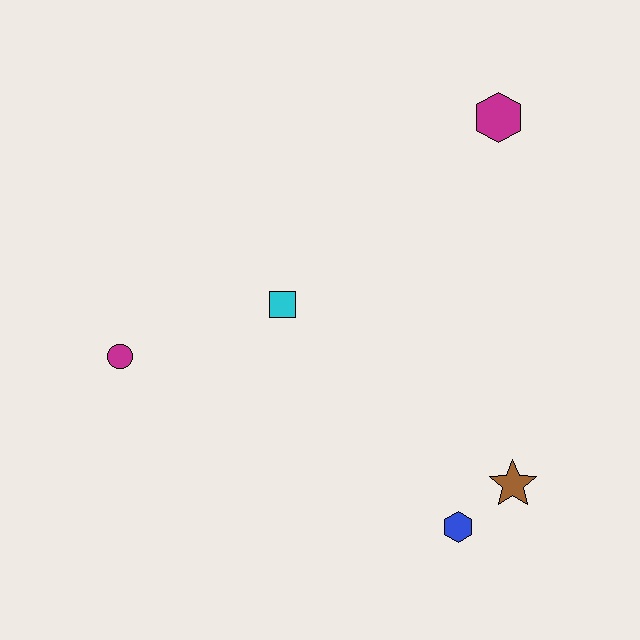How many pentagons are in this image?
There are no pentagons.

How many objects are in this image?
There are 5 objects.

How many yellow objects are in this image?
There are no yellow objects.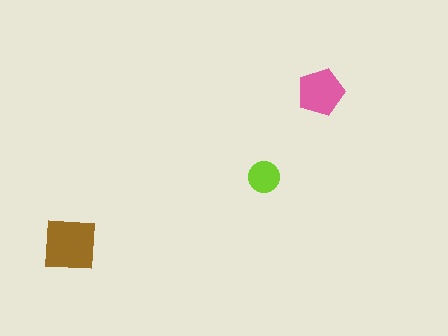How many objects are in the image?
There are 3 objects in the image.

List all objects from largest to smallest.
The brown square, the pink pentagon, the lime circle.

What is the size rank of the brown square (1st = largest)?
1st.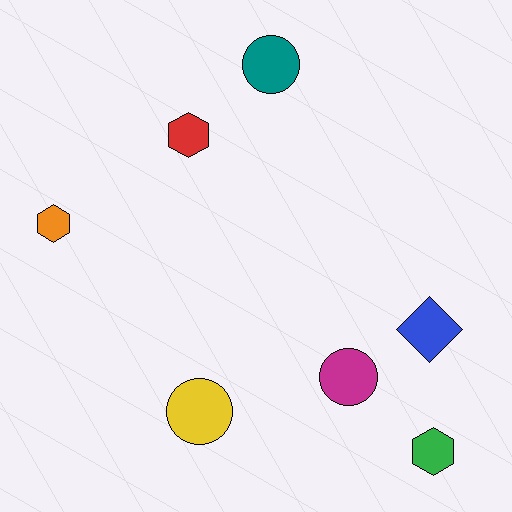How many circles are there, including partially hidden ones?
There are 3 circles.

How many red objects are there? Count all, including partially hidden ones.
There is 1 red object.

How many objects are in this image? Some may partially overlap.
There are 7 objects.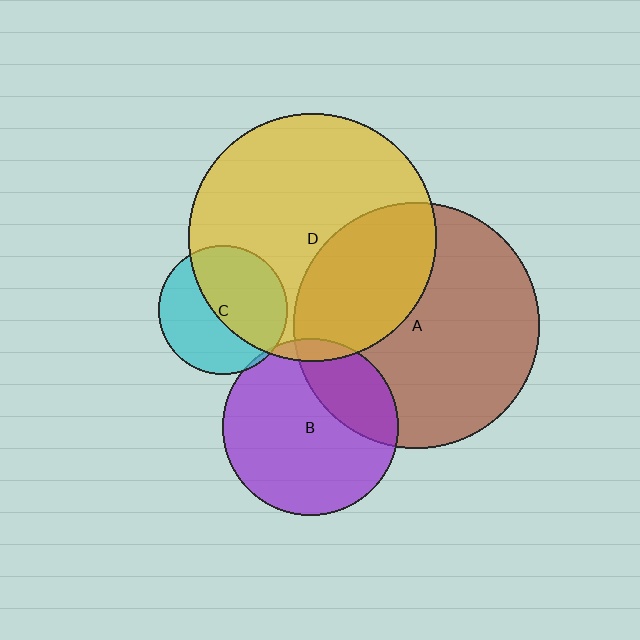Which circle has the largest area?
Circle D (yellow).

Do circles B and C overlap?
Yes.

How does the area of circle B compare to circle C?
Approximately 1.9 times.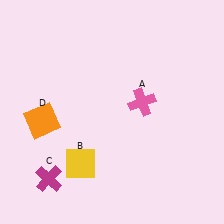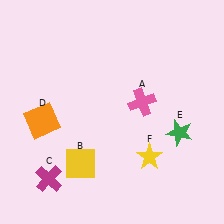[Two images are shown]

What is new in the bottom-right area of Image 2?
A green star (E) was added in the bottom-right area of Image 2.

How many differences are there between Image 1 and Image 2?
There are 2 differences between the two images.